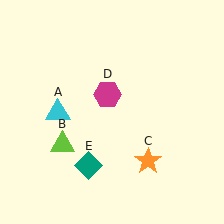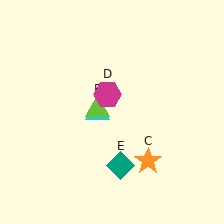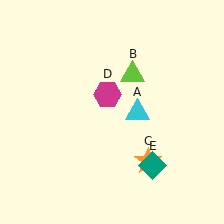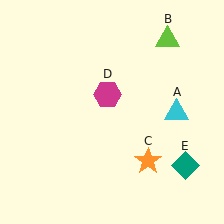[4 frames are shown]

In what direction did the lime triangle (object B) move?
The lime triangle (object B) moved up and to the right.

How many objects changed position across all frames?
3 objects changed position: cyan triangle (object A), lime triangle (object B), teal diamond (object E).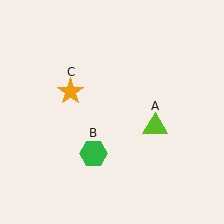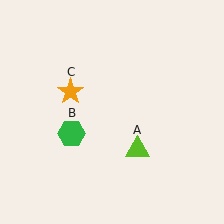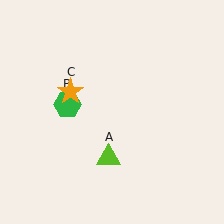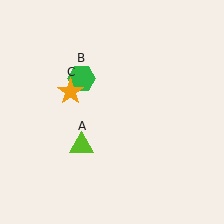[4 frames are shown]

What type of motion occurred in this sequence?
The lime triangle (object A), green hexagon (object B) rotated clockwise around the center of the scene.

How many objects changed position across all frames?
2 objects changed position: lime triangle (object A), green hexagon (object B).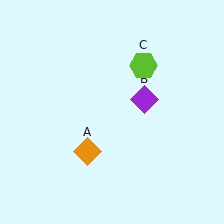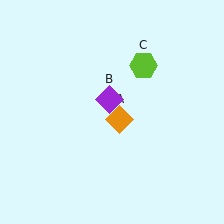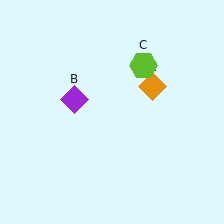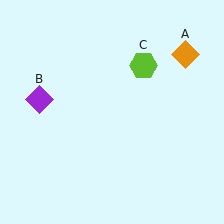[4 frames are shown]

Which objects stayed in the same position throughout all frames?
Lime hexagon (object C) remained stationary.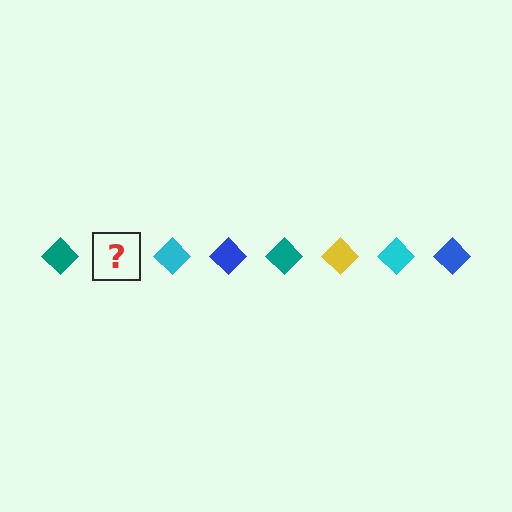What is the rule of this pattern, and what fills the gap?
The rule is that the pattern cycles through teal, yellow, cyan, blue diamonds. The gap should be filled with a yellow diamond.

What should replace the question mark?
The question mark should be replaced with a yellow diamond.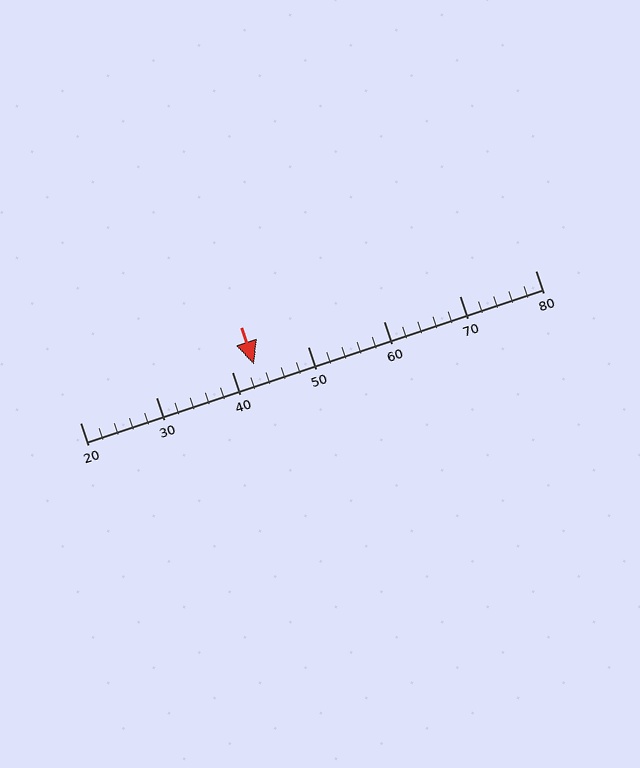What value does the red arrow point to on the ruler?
The red arrow points to approximately 43.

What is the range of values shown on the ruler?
The ruler shows values from 20 to 80.